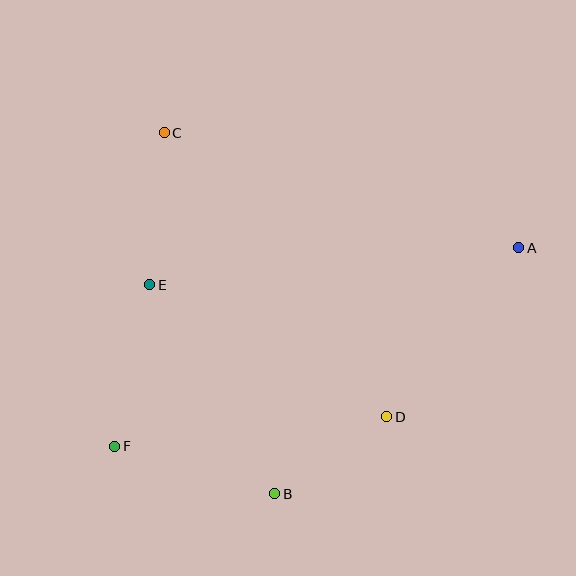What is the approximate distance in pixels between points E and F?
The distance between E and F is approximately 165 pixels.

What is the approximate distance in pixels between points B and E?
The distance between B and E is approximately 244 pixels.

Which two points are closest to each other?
Points B and D are closest to each other.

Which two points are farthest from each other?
Points A and F are farthest from each other.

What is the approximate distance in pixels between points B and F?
The distance between B and F is approximately 167 pixels.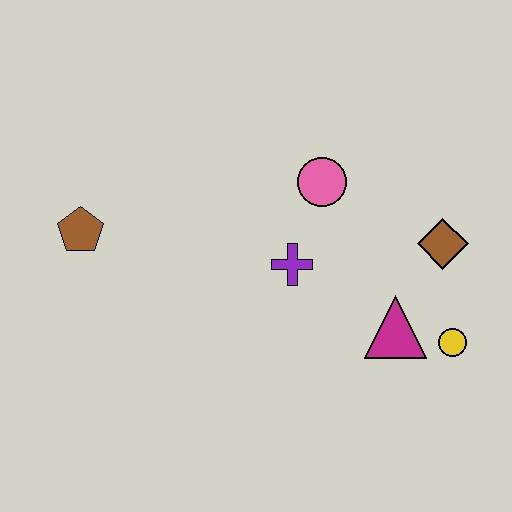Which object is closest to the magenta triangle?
The yellow circle is closest to the magenta triangle.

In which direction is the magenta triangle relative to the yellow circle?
The magenta triangle is to the left of the yellow circle.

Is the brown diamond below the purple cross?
No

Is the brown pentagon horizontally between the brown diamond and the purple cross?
No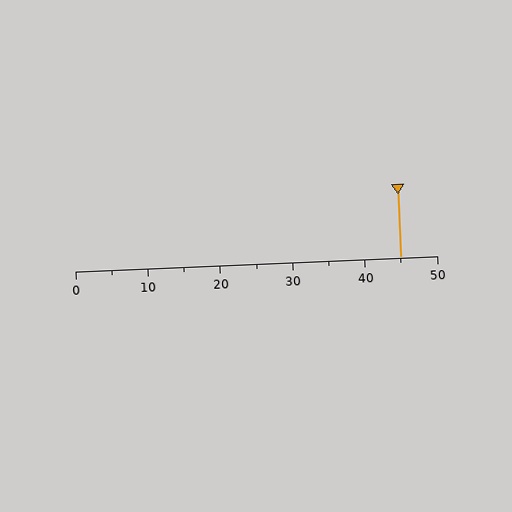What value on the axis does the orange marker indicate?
The marker indicates approximately 45.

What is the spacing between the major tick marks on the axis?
The major ticks are spaced 10 apart.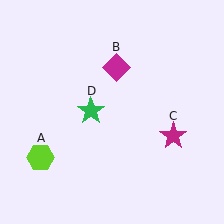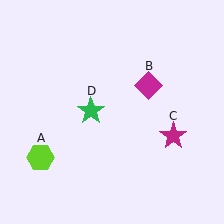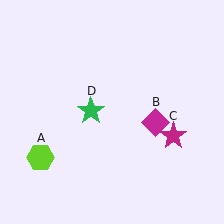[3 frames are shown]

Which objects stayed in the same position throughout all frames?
Lime hexagon (object A) and magenta star (object C) and green star (object D) remained stationary.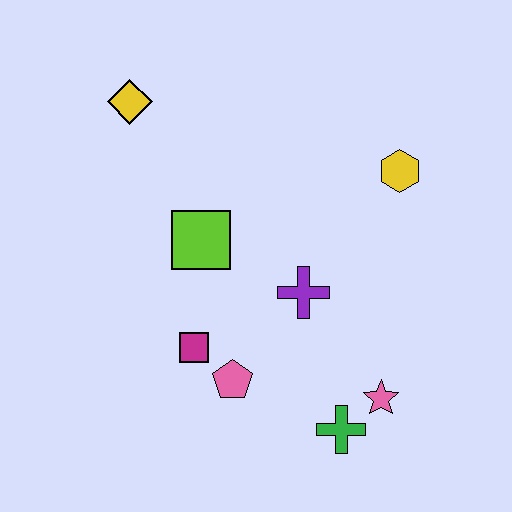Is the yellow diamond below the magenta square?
No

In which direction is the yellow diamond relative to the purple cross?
The yellow diamond is above the purple cross.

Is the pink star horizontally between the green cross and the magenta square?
No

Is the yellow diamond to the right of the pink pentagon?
No